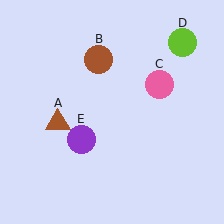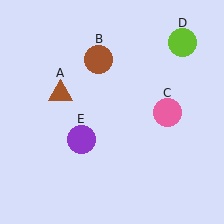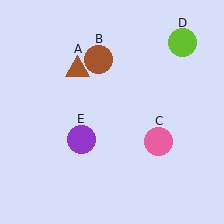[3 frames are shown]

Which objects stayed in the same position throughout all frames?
Brown circle (object B) and lime circle (object D) and purple circle (object E) remained stationary.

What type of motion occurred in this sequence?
The brown triangle (object A), pink circle (object C) rotated clockwise around the center of the scene.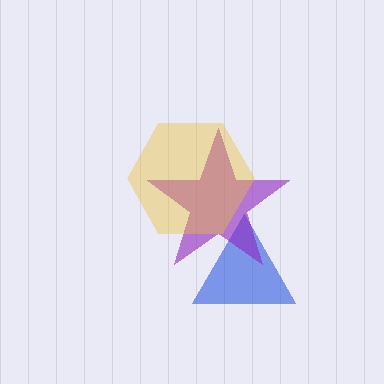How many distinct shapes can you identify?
There are 3 distinct shapes: a blue triangle, a purple star, a yellow hexagon.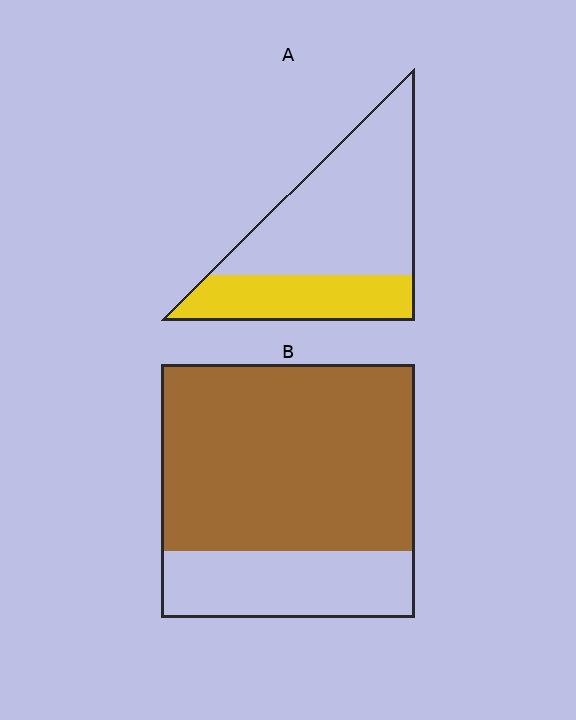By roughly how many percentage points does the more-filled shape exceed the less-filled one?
By roughly 40 percentage points (B over A).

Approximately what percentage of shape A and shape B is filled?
A is approximately 35% and B is approximately 75%.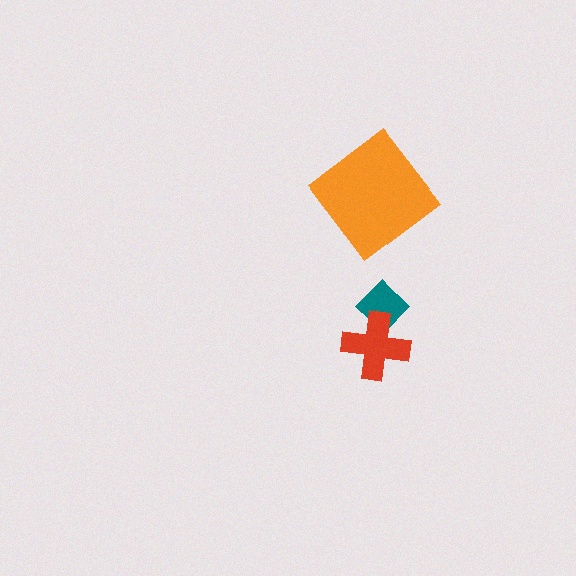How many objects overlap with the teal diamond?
1 object overlaps with the teal diamond.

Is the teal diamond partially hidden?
Yes, it is partially covered by another shape.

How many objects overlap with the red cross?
1 object overlaps with the red cross.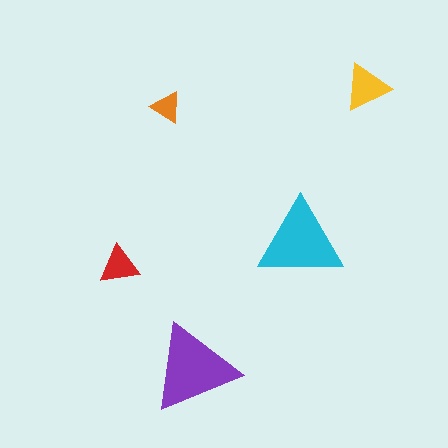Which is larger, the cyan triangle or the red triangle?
The cyan one.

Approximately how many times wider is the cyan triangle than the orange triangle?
About 2.5 times wider.